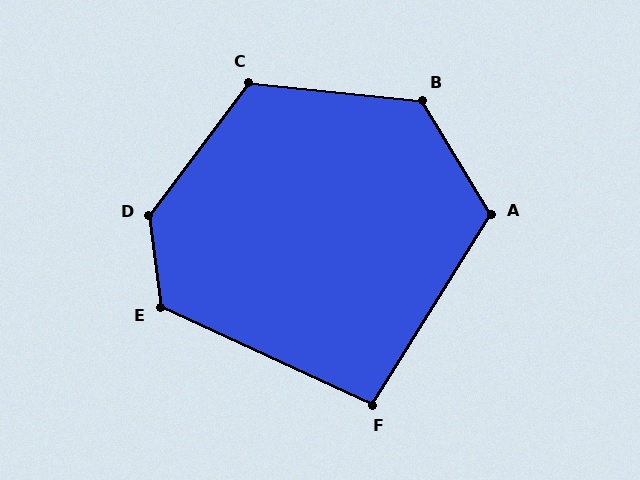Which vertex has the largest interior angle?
D, at approximately 136 degrees.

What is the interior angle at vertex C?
Approximately 121 degrees (obtuse).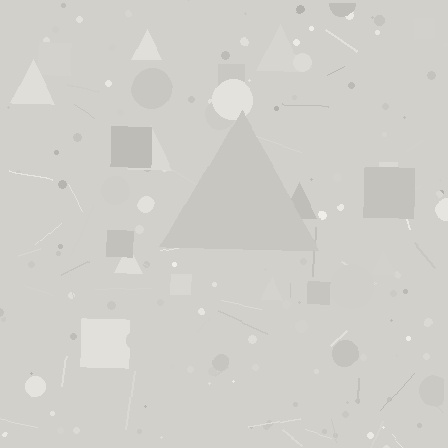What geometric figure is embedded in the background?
A triangle is embedded in the background.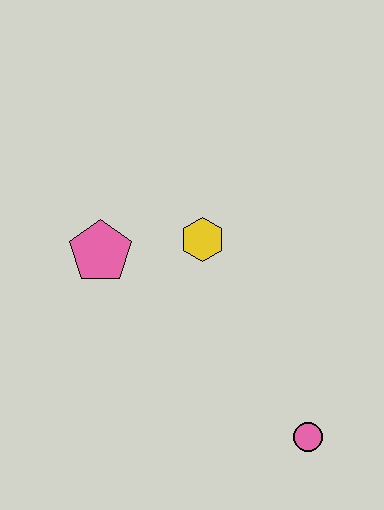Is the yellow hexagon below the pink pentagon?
No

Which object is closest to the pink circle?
The yellow hexagon is closest to the pink circle.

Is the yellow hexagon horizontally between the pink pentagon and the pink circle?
Yes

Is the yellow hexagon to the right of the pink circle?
No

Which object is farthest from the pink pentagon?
The pink circle is farthest from the pink pentagon.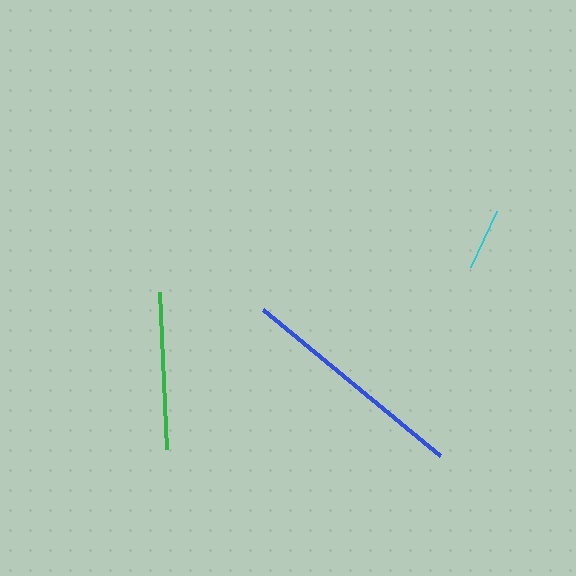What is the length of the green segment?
The green segment is approximately 157 pixels long.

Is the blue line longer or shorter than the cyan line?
The blue line is longer than the cyan line.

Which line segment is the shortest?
The cyan line is the shortest at approximately 61 pixels.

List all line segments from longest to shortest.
From longest to shortest: blue, green, cyan.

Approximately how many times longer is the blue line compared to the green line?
The blue line is approximately 1.5 times the length of the green line.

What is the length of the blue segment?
The blue segment is approximately 229 pixels long.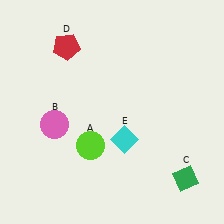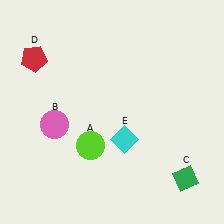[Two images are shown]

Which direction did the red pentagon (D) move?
The red pentagon (D) moved left.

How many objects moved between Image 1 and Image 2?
1 object moved between the two images.